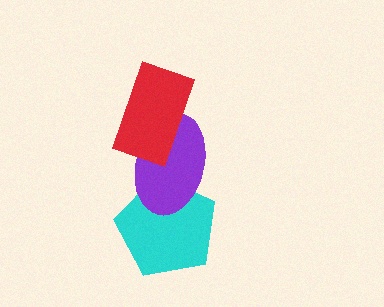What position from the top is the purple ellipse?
The purple ellipse is 2nd from the top.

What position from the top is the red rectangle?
The red rectangle is 1st from the top.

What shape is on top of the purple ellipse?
The red rectangle is on top of the purple ellipse.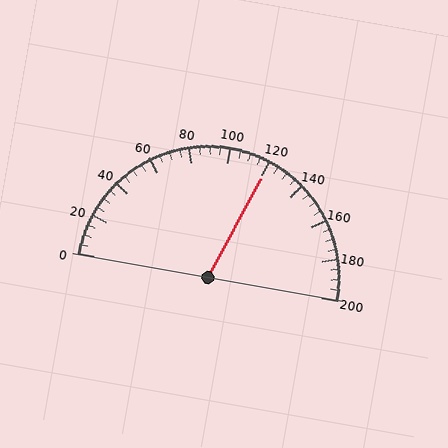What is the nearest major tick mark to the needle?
The nearest major tick mark is 120.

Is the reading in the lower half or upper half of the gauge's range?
The reading is in the upper half of the range (0 to 200).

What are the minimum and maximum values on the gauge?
The gauge ranges from 0 to 200.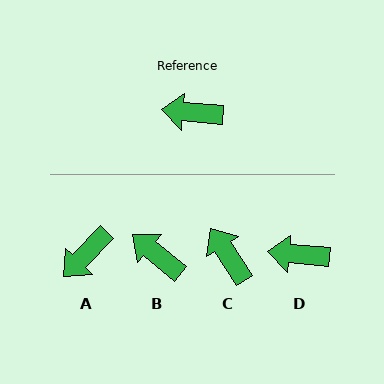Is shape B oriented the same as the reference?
No, it is off by about 35 degrees.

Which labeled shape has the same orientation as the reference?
D.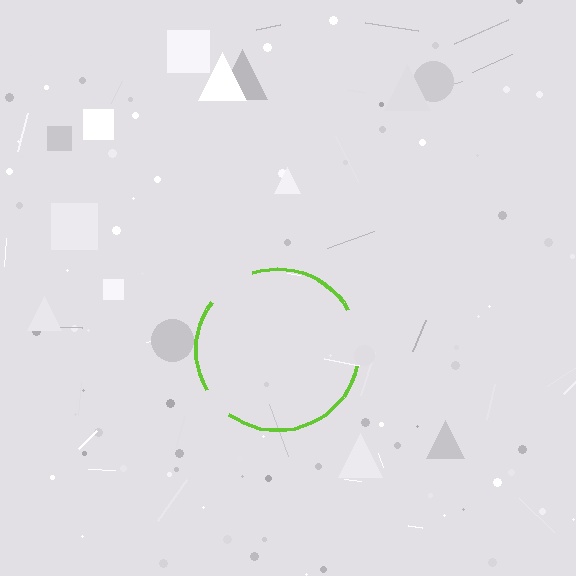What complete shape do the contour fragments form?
The contour fragments form a circle.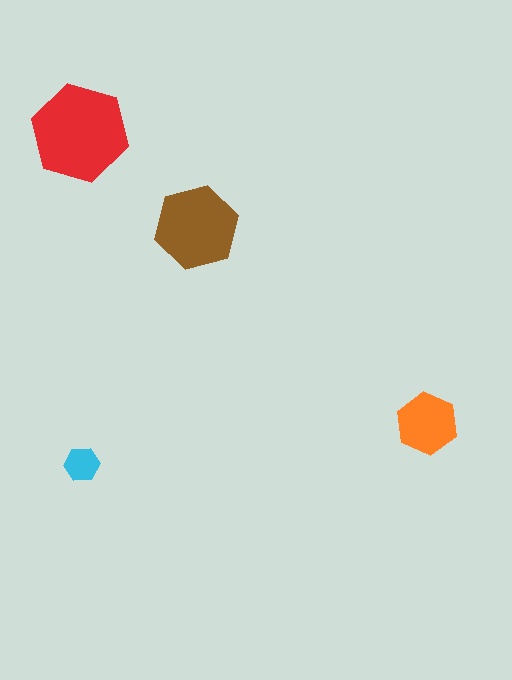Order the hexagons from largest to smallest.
the red one, the brown one, the orange one, the cyan one.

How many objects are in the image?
There are 4 objects in the image.